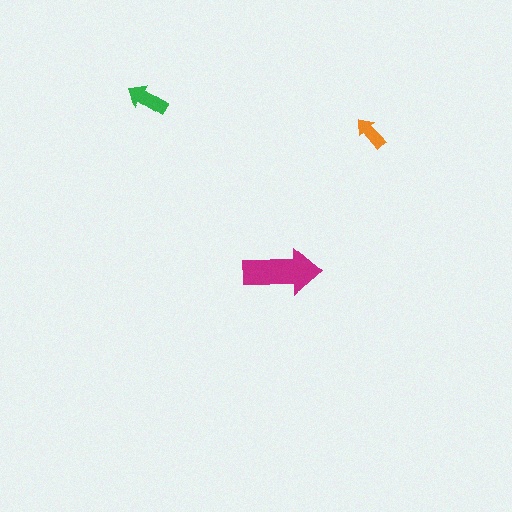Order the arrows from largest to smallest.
the magenta one, the green one, the orange one.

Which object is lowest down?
The magenta arrow is bottommost.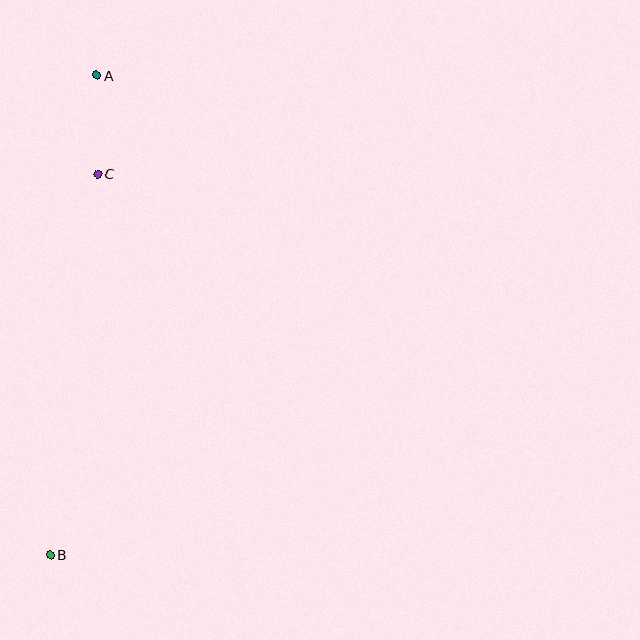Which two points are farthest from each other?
Points A and B are farthest from each other.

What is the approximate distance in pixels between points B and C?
The distance between B and C is approximately 384 pixels.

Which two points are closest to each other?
Points A and C are closest to each other.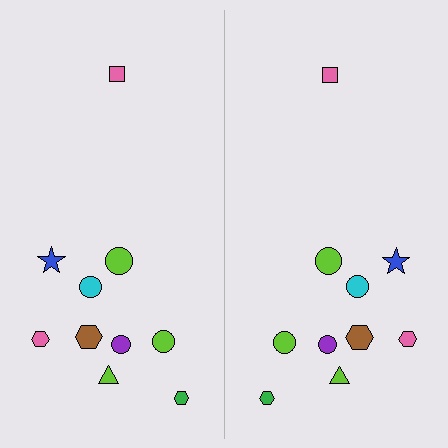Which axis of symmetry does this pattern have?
The pattern has a vertical axis of symmetry running through the center of the image.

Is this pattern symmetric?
Yes, this pattern has bilateral (reflection) symmetry.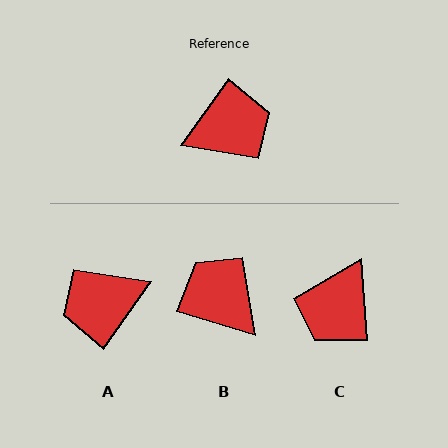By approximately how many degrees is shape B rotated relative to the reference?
Approximately 109 degrees counter-clockwise.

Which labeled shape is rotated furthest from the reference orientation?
A, about 179 degrees away.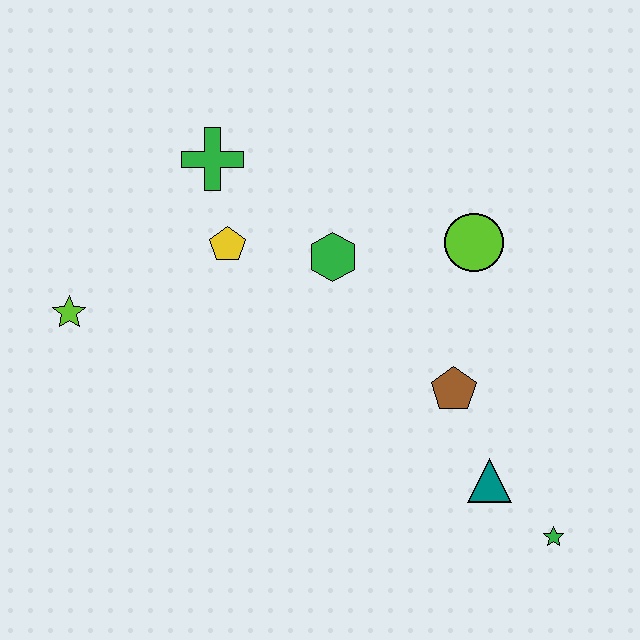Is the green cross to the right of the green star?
No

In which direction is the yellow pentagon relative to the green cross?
The yellow pentagon is below the green cross.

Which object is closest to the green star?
The teal triangle is closest to the green star.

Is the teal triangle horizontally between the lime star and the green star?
Yes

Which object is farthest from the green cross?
The green star is farthest from the green cross.